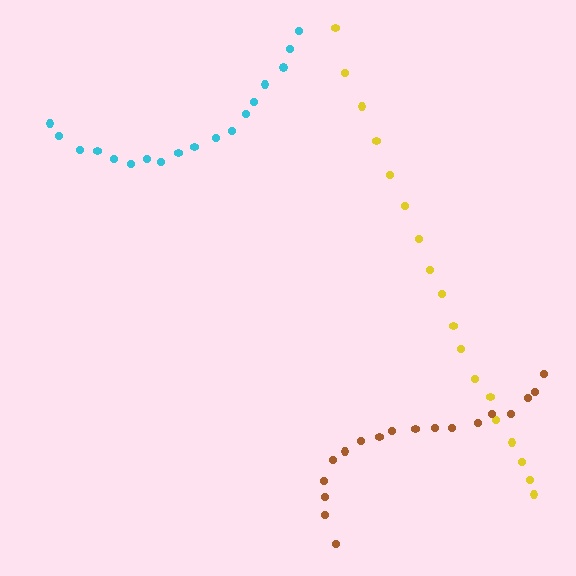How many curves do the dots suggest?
There are 3 distinct paths.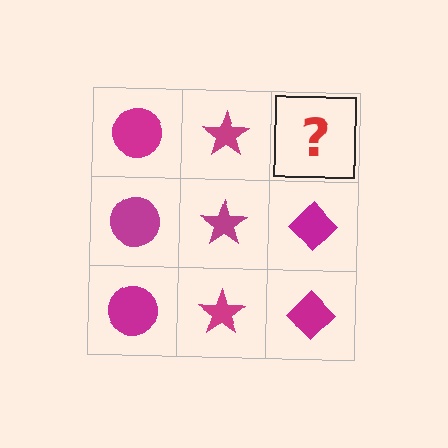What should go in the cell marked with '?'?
The missing cell should contain a magenta diamond.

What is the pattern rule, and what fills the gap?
The rule is that each column has a consistent shape. The gap should be filled with a magenta diamond.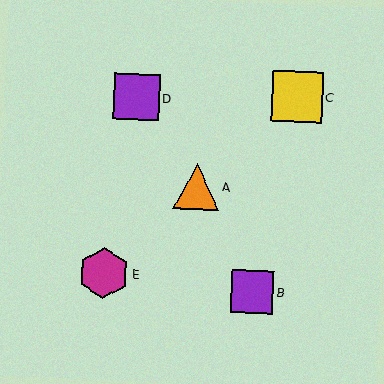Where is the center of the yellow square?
The center of the yellow square is at (297, 97).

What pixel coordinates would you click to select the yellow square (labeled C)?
Click at (297, 97) to select the yellow square C.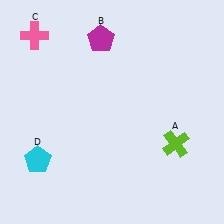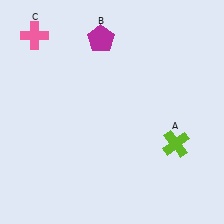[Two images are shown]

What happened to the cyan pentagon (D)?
The cyan pentagon (D) was removed in Image 2. It was in the bottom-left area of Image 1.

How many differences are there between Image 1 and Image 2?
There is 1 difference between the two images.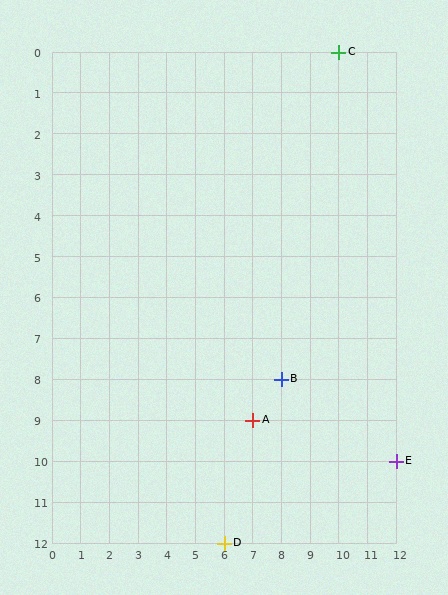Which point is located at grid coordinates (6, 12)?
Point D is at (6, 12).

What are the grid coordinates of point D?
Point D is at grid coordinates (6, 12).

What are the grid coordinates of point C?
Point C is at grid coordinates (10, 0).